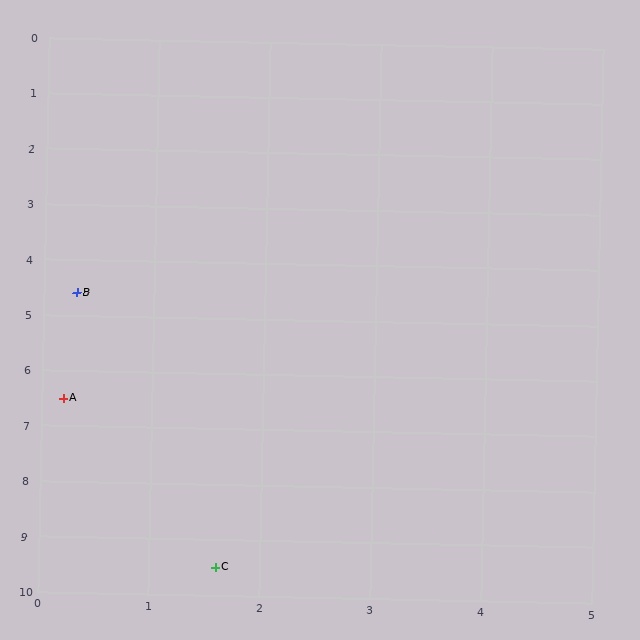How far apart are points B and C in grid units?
Points B and C are about 5.1 grid units apart.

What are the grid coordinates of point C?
Point C is at approximately (1.6, 9.5).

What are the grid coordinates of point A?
Point A is at approximately (0.2, 6.5).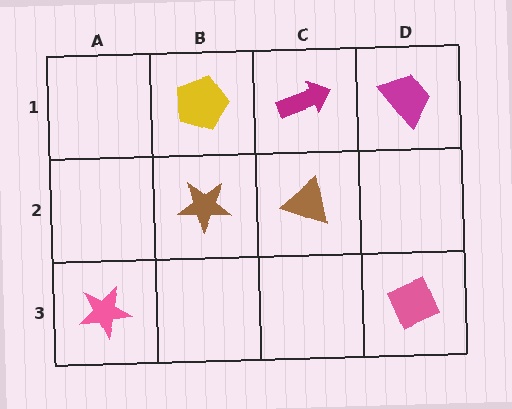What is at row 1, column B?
A yellow pentagon.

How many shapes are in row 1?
3 shapes.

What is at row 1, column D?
A magenta trapezoid.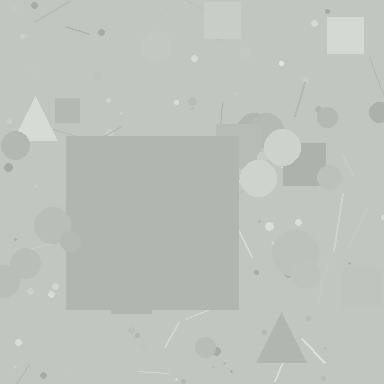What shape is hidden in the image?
A square is hidden in the image.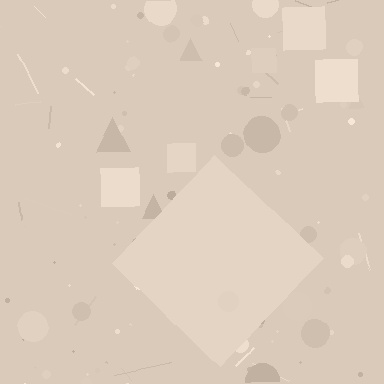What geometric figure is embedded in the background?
A diamond is embedded in the background.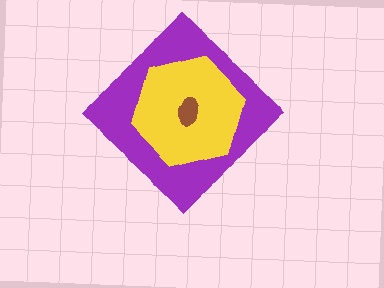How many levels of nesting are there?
3.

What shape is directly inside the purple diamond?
The yellow hexagon.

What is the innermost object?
The brown ellipse.